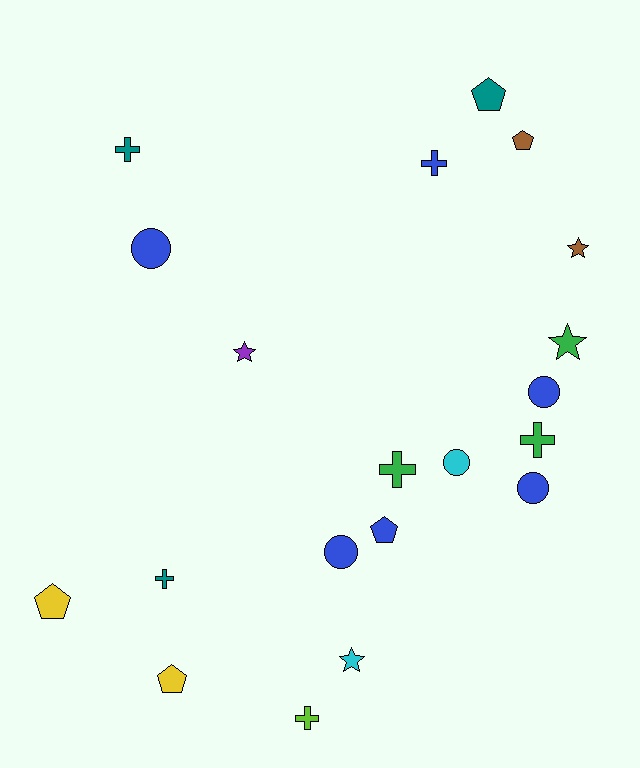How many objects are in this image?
There are 20 objects.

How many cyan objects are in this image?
There are 2 cyan objects.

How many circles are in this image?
There are 5 circles.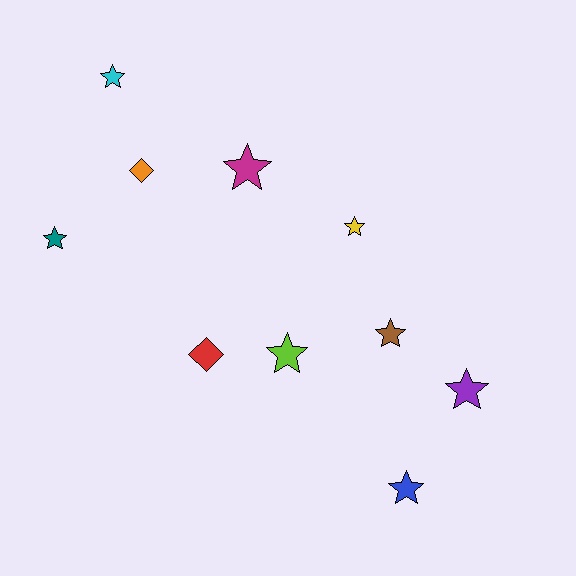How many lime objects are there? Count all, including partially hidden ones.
There is 1 lime object.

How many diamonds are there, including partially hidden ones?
There are 2 diamonds.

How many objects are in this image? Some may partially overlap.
There are 10 objects.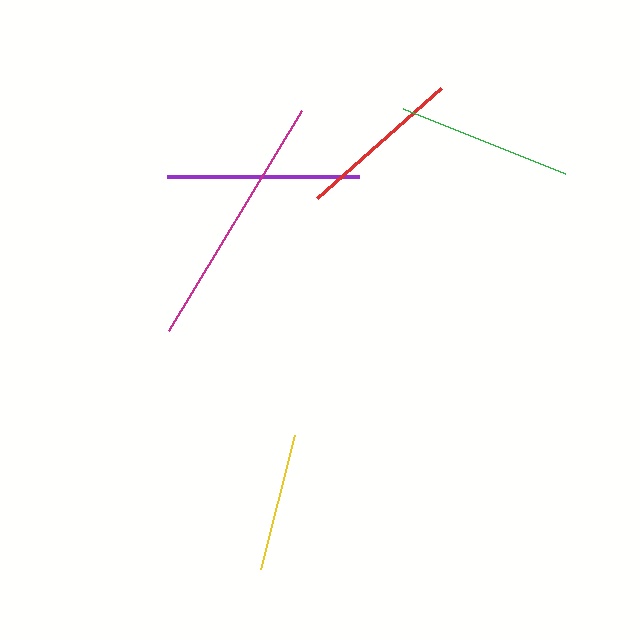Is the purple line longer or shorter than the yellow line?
The purple line is longer than the yellow line.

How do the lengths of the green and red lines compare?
The green and red lines are approximately the same length.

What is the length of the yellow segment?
The yellow segment is approximately 139 pixels long.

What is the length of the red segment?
The red segment is approximately 166 pixels long.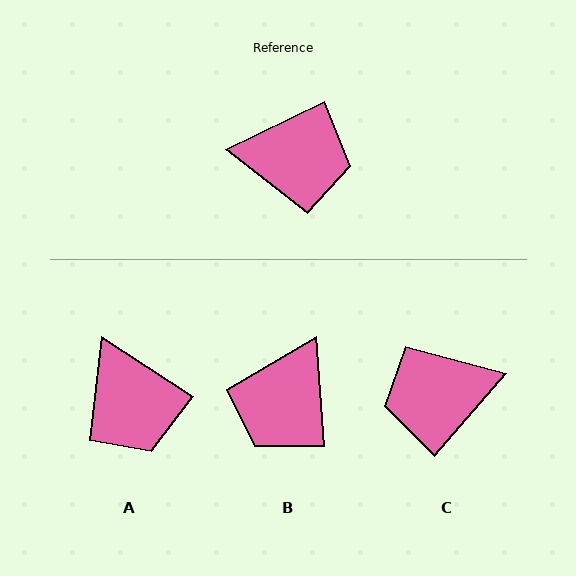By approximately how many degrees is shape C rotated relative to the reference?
Approximately 157 degrees clockwise.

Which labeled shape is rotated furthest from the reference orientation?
C, about 157 degrees away.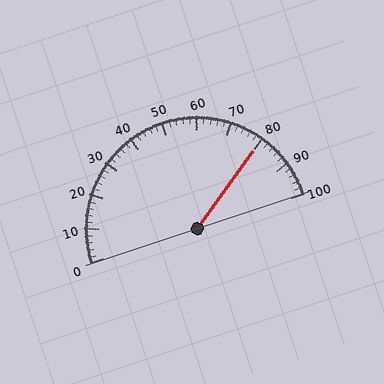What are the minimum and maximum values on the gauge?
The gauge ranges from 0 to 100.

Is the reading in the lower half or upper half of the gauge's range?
The reading is in the upper half of the range (0 to 100).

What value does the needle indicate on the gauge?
The needle indicates approximately 80.